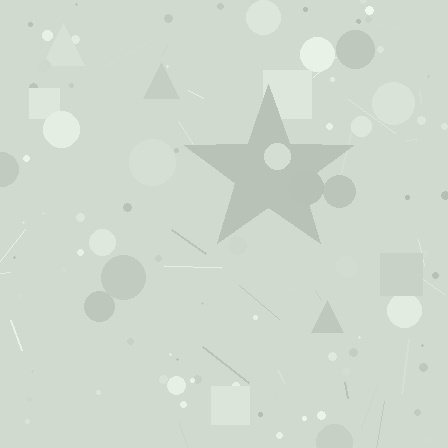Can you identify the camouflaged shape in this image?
The camouflaged shape is a star.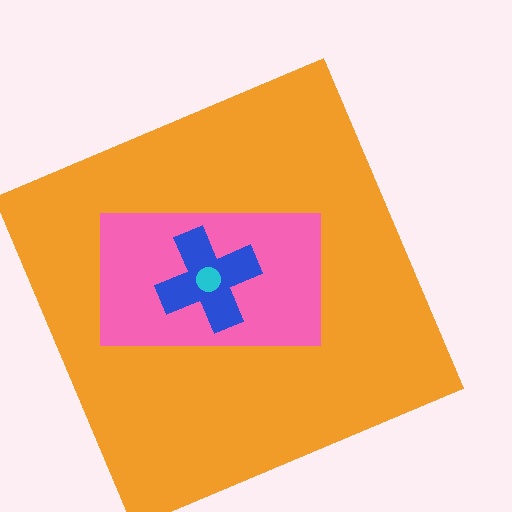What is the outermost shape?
The orange square.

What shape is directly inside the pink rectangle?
The blue cross.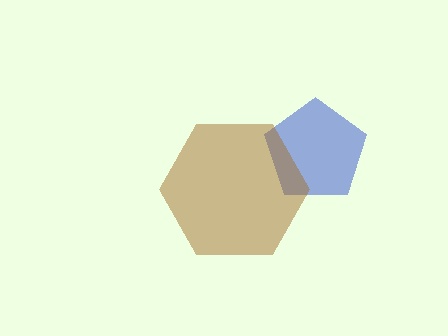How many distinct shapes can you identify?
There are 2 distinct shapes: a blue pentagon, a brown hexagon.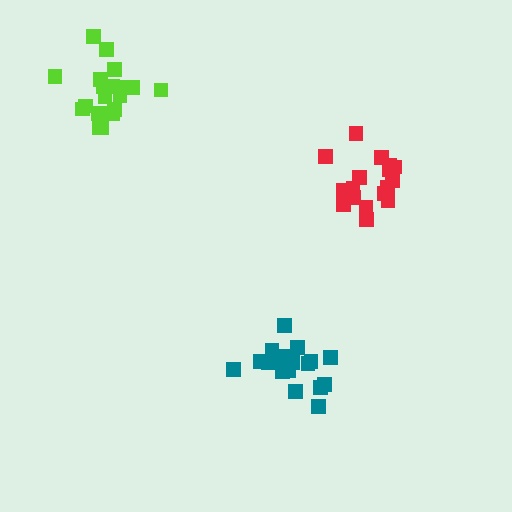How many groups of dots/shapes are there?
There are 3 groups.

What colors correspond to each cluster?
The clusters are colored: teal, red, lime.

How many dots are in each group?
Group 1: 18 dots, Group 2: 17 dots, Group 3: 19 dots (54 total).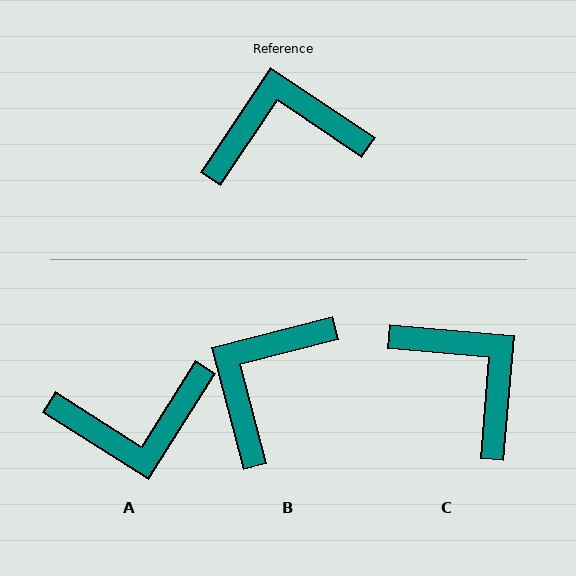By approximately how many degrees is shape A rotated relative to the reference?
Approximately 179 degrees clockwise.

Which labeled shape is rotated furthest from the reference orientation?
A, about 179 degrees away.